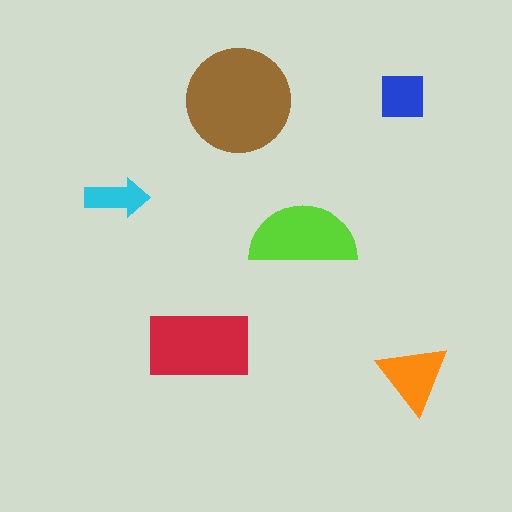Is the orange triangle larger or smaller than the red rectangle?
Smaller.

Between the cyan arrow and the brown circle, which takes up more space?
The brown circle.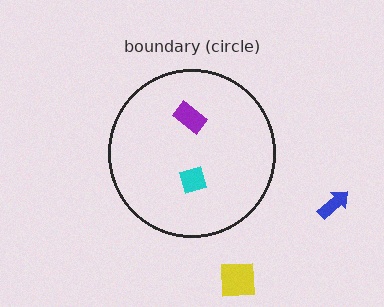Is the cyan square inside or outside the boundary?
Inside.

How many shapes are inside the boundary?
2 inside, 2 outside.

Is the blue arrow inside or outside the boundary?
Outside.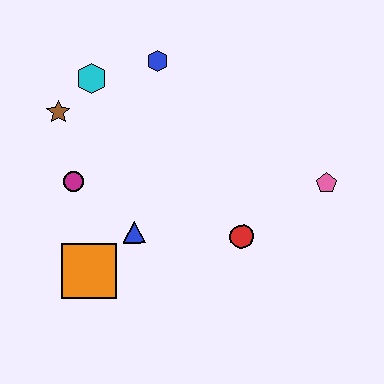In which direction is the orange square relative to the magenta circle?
The orange square is below the magenta circle.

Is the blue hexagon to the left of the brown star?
No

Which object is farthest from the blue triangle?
The pink pentagon is farthest from the blue triangle.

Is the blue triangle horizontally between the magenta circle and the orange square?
No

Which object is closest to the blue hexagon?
The cyan hexagon is closest to the blue hexagon.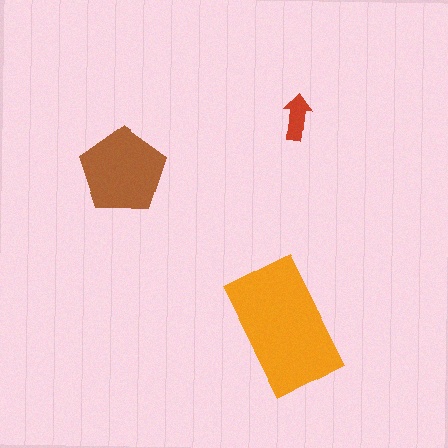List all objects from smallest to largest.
The red arrow, the brown pentagon, the orange rectangle.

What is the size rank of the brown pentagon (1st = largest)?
2nd.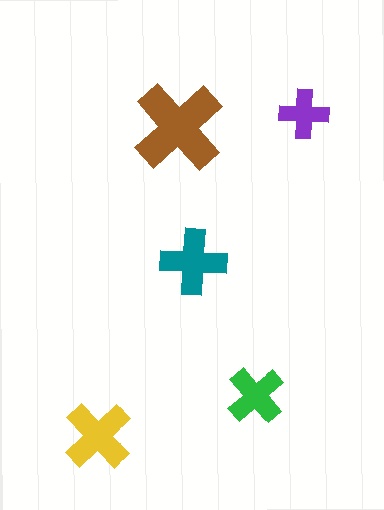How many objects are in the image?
There are 5 objects in the image.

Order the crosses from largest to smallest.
the brown one, the yellow one, the teal one, the green one, the purple one.